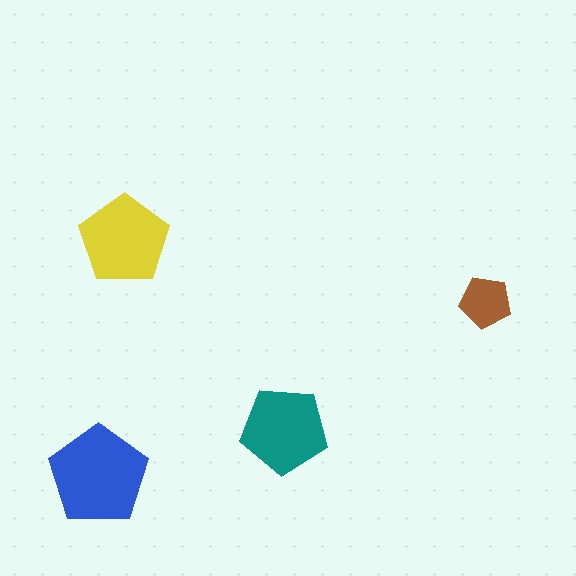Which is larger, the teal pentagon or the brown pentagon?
The teal one.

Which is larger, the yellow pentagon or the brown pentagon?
The yellow one.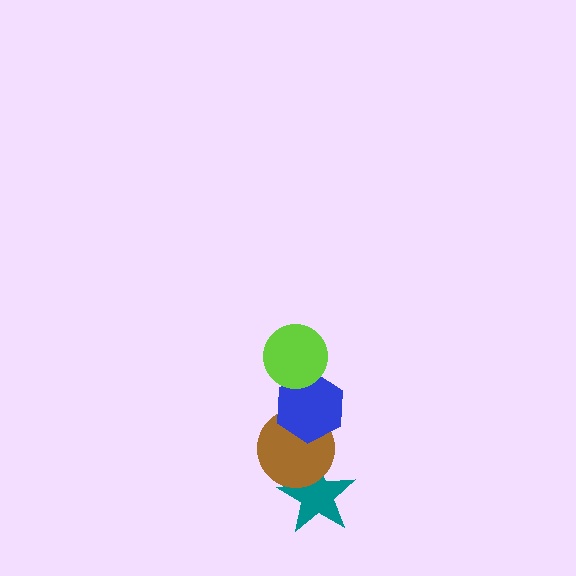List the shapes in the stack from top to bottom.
From top to bottom: the lime circle, the blue hexagon, the brown circle, the teal star.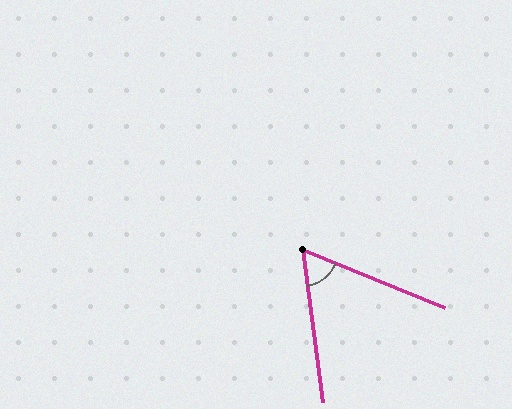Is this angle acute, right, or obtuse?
It is acute.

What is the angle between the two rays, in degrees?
Approximately 61 degrees.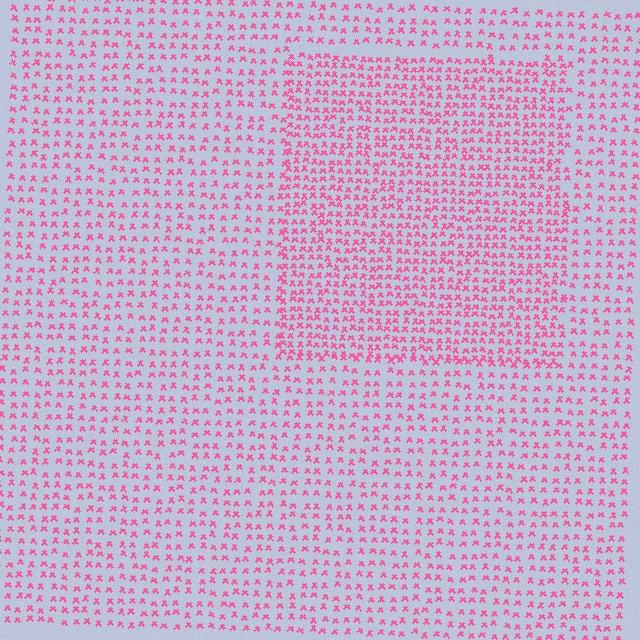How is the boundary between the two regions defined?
The boundary is defined by a change in element density (approximately 1.7x ratio). All elements are the same color, size, and shape.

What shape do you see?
I see a rectangle.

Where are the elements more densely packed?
The elements are more densely packed inside the rectangle boundary.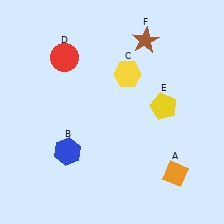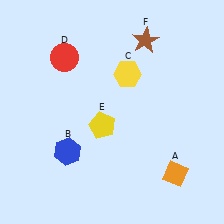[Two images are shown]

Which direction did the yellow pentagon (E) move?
The yellow pentagon (E) moved left.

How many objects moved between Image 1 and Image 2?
1 object moved between the two images.